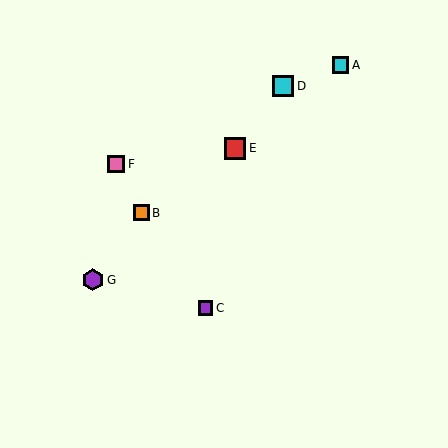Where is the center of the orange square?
The center of the orange square is at (141, 213).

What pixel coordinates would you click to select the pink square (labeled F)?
Click at (116, 164) to select the pink square F.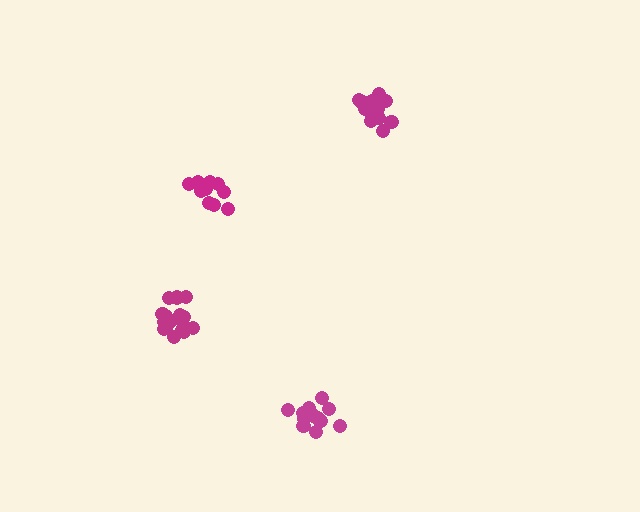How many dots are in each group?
Group 1: 17 dots, Group 2: 15 dots, Group 3: 15 dots, Group 4: 11 dots (58 total).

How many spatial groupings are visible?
There are 4 spatial groupings.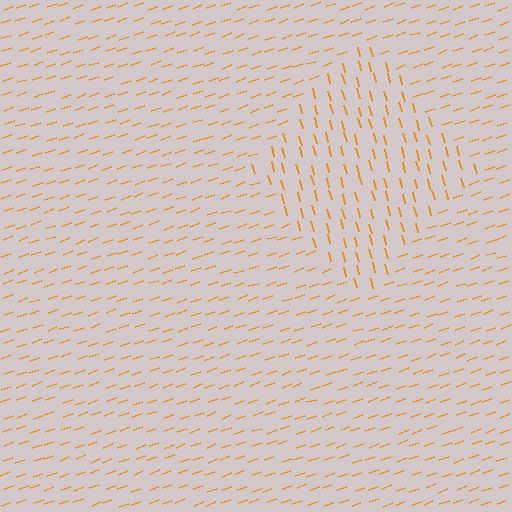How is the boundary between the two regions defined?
The boundary is defined purely by a change in line orientation (approximately 85 degrees difference). All lines are the same color and thickness.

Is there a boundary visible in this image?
Yes, there is a texture boundary formed by a change in line orientation.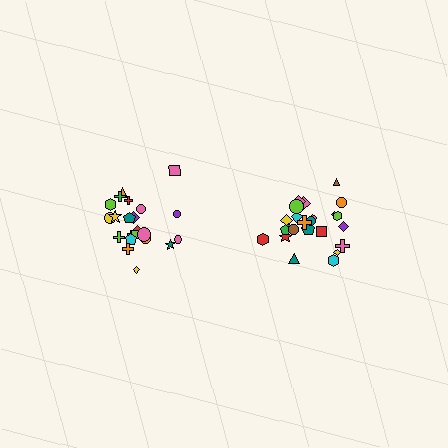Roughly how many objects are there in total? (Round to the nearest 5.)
Roughly 45 objects in total.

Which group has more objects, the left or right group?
The right group.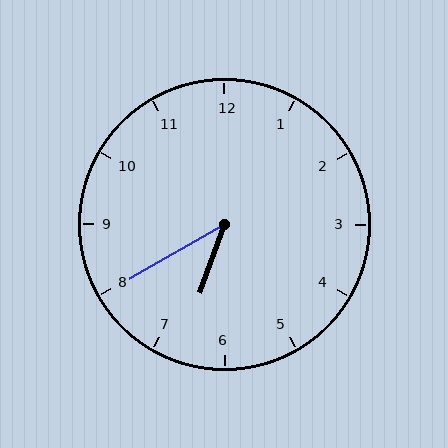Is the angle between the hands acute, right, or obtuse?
It is acute.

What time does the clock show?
6:40.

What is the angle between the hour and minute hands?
Approximately 40 degrees.